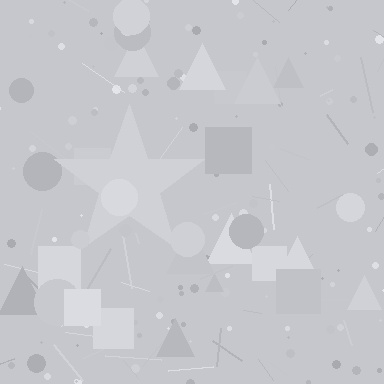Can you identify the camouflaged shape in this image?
The camouflaged shape is a star.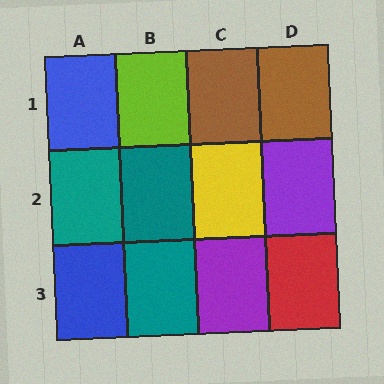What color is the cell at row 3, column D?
Red.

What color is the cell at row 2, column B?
Teal.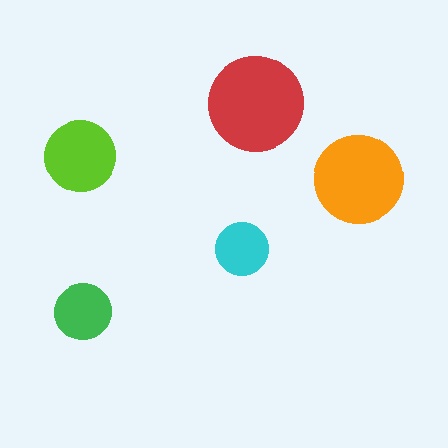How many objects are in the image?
There are 5 objects in the image.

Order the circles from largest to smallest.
the red one, the orange one, the lime one, the green one, the cyan one.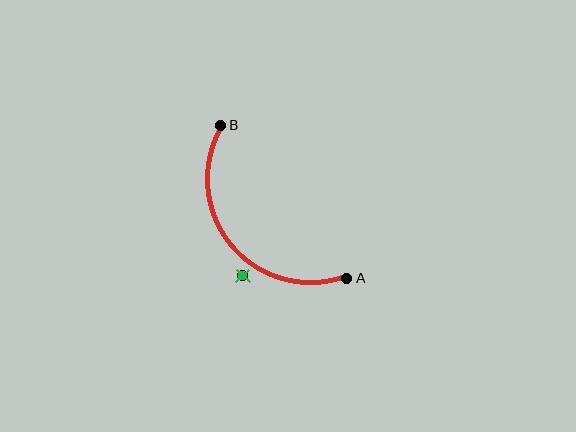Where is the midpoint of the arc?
The arc midpoint is the point on the curve farthest from the straight line joining A and B. It sits below and to the left of that line.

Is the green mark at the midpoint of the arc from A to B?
No — the green mark does not lie on the arc at all. It sits slightly outside the curve.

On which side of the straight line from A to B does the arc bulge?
The arc bulges below and to the left of the straight line connecting A and B.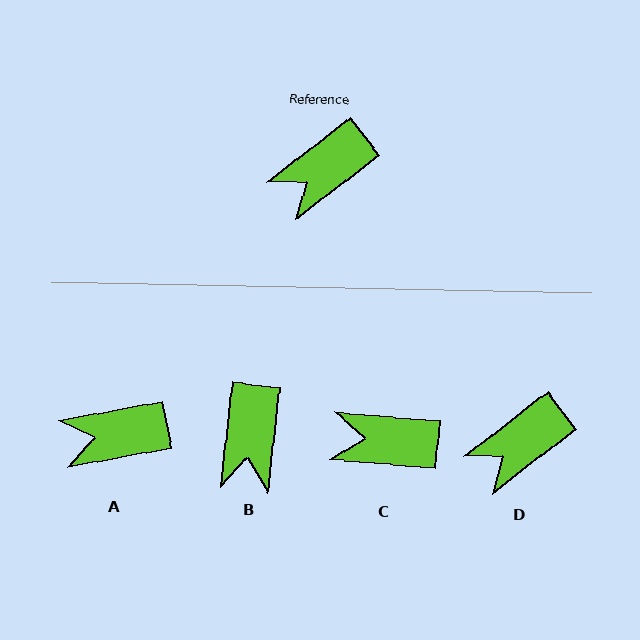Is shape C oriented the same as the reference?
No, it is off by about 43 degrees.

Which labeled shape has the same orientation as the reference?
D.